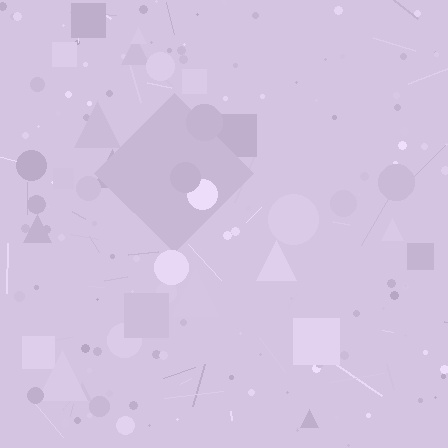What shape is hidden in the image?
A diamond is hidden in the image.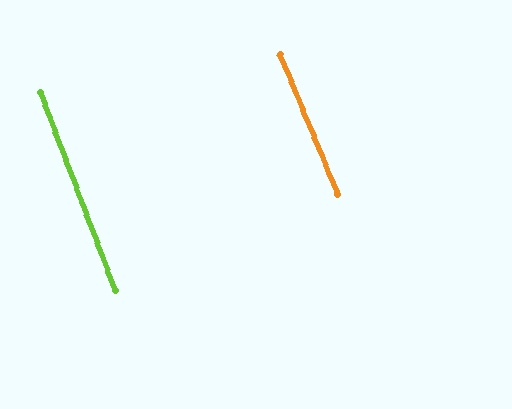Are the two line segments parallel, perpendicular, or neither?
Parallel — their directions differ by only 1.5°.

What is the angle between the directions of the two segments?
Approximately 2 degrees.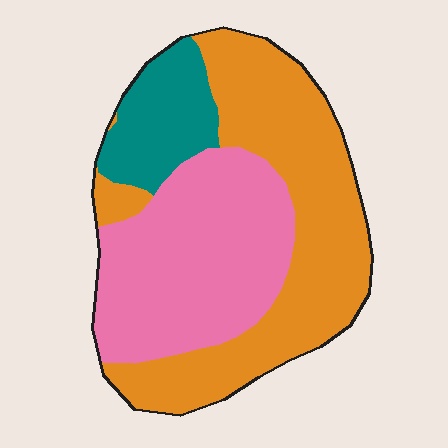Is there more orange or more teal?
Orange.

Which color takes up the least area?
Teal, at roughly 15%.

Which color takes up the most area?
Orange, at roughly 45%.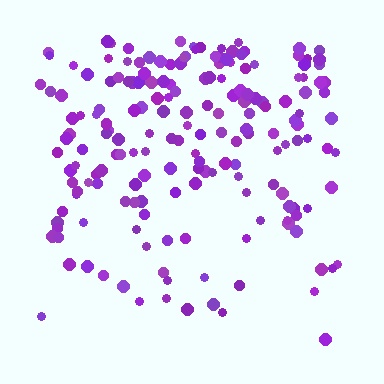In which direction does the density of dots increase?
From bottom to top, with the top side densest.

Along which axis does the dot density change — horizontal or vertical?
Vertical.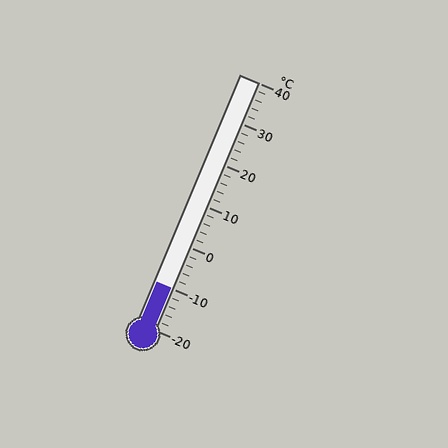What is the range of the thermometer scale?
The thermometer scale ranges from -20°C to 40°C.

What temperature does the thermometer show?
The thermometer shows approximately -10°C.